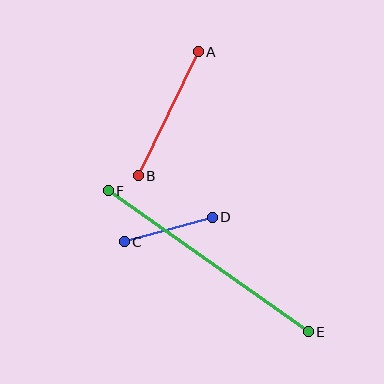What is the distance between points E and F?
The distance is approximately 245 pixels.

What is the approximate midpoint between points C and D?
The midpoint is at approximately (168, 230) pixels.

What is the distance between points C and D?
The distance is approximately 92 pixels.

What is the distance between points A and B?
The distance is approximately 137 pixels.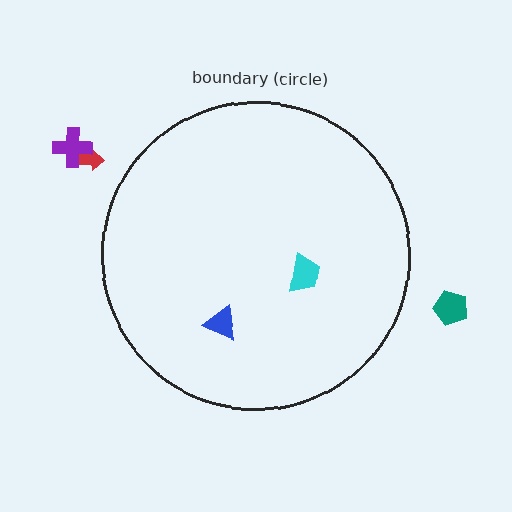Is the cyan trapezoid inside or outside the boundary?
Inside.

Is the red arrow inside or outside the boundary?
Outside.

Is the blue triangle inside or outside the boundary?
Inside.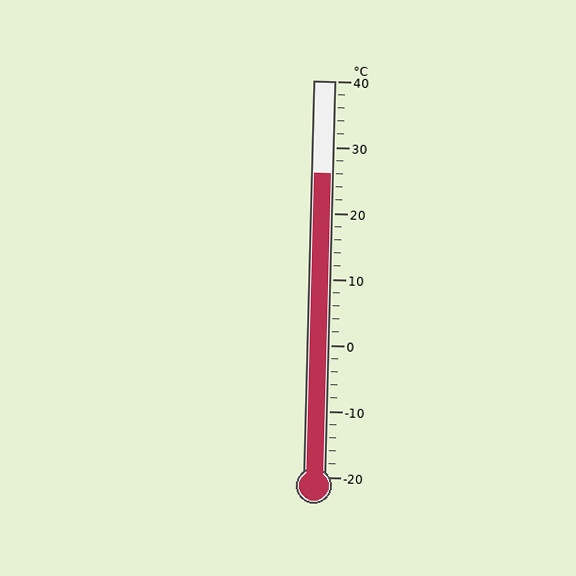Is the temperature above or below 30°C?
The temperature is below 30°C.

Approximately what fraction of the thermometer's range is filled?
The thermometer is filled to approximately 75% of its range.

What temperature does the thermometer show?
The thermometer shows approximately 26°C.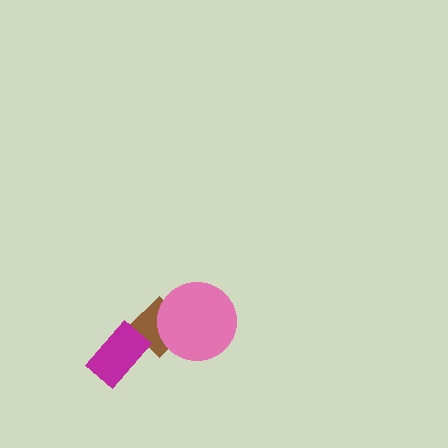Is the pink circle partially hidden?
No, no other shape covers it.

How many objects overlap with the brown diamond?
2 objects overlap with the brown diamond.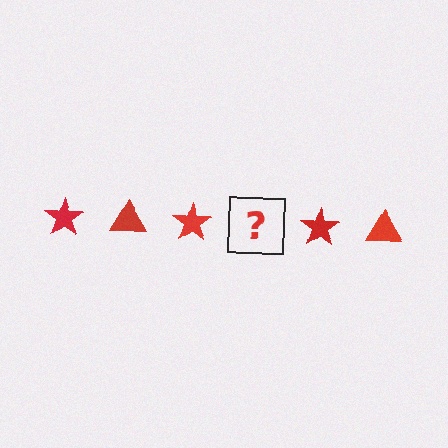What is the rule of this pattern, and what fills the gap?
The rule is that the pattern cycles through star, triangle shapes in red. The gap should be filled with a red triangle.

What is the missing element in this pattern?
The missing element is a red triangle.